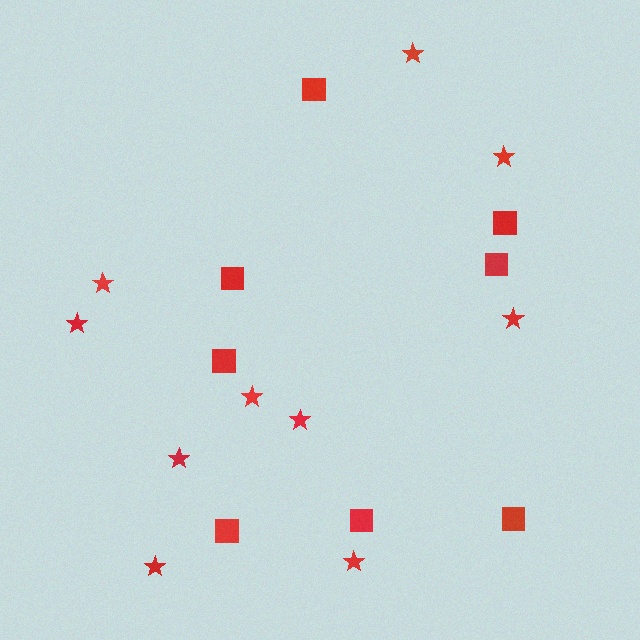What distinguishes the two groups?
There are 2 groups: one group of squares (8) and one group of stars (10).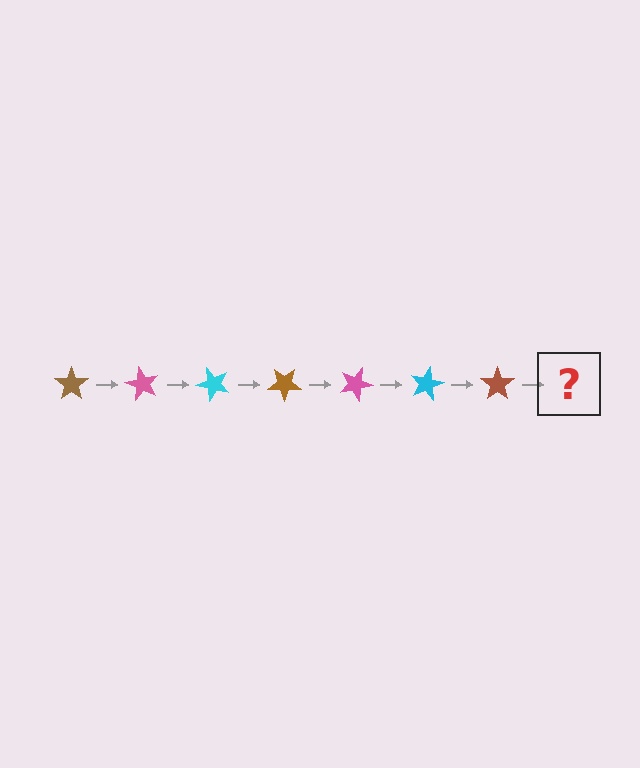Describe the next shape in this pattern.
It should be a pink star, rotated 420 degrees from the start.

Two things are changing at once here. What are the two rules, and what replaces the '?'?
The two rules are that it rotates 60 degrees each step and the color cycles through brown, pink, and cyan. The '?' should be a pink star, rotated 420 degrees from the start.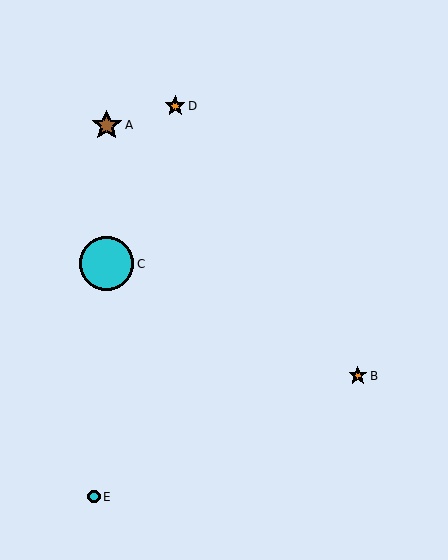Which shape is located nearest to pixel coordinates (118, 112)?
The brown star (labeled A) at (107, 125) is nearest to that location.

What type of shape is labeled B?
Shape B is an orange star.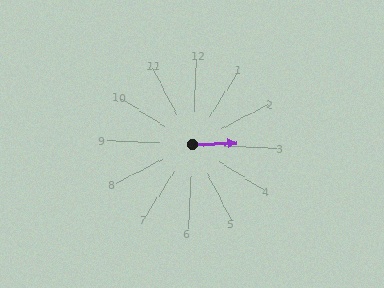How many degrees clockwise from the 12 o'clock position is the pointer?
Approximately 85 degrees.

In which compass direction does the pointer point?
East.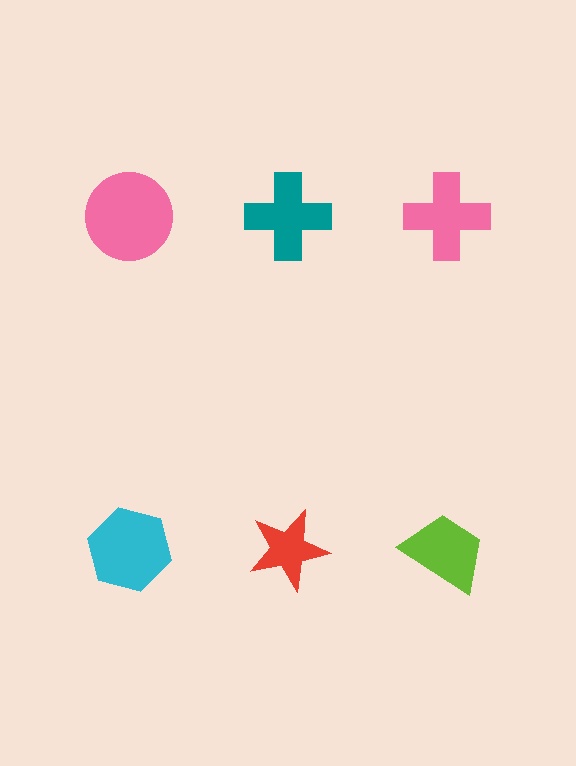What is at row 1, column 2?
A teal cross.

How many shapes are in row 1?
3 shapes.